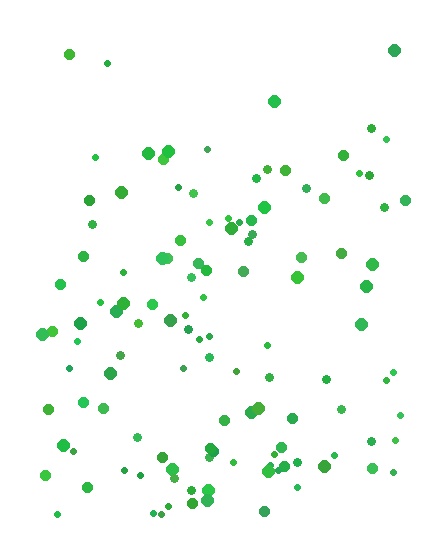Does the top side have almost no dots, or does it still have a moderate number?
Still a moderate number, just noticeably fewer than the bottom.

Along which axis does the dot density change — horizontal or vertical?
Vertical.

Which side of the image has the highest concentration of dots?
The bottom.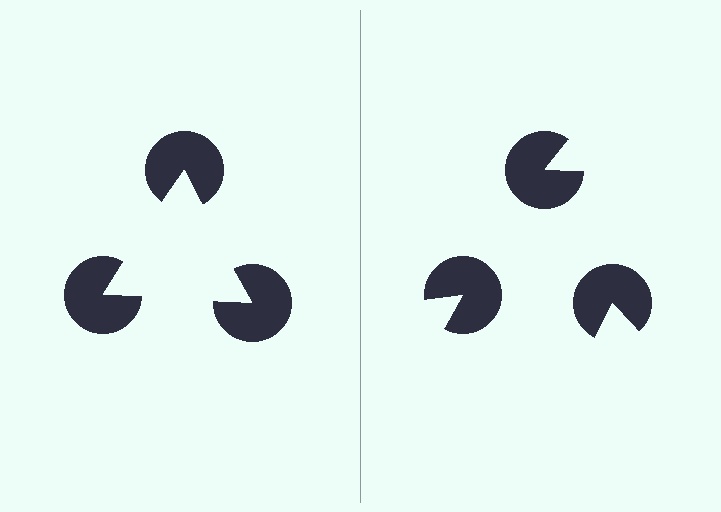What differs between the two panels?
The pac-man discs are positioned identically on both sides; only the wedge orientations differ. On the left they align to a triangle; on the right they are misaligned.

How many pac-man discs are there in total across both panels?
6 — 3 on each side.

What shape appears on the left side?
An illusory triangle.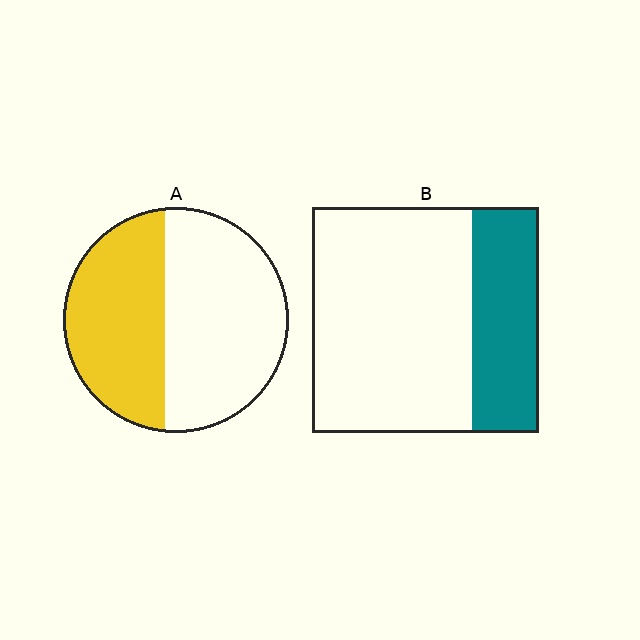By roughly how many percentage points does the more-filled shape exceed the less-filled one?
By roughly 15 percentage points (A over B).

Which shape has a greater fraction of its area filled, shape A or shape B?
Shape A.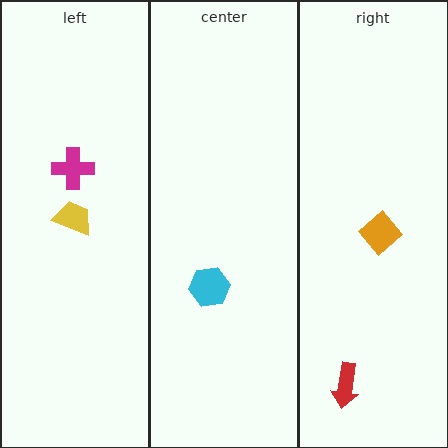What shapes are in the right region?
The orange diamond, the red arrow.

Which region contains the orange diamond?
The right region.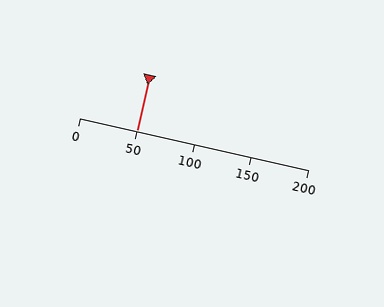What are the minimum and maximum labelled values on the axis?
The axis runs from 0 to 200.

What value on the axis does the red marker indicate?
The marker indicates approximately 50.